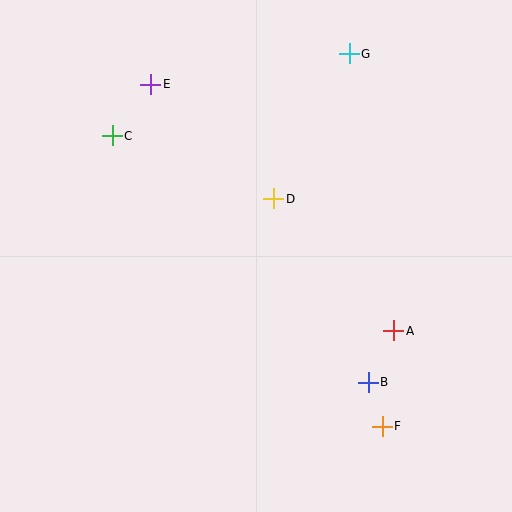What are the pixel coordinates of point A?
Point A is at (394, 331).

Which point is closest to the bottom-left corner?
Point B is closest to the bottom-left corner.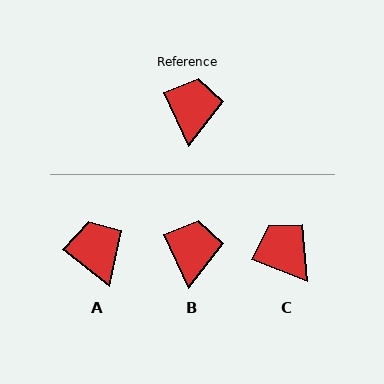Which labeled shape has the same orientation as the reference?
B.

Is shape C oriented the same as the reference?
No, it is off by about 43 degrees.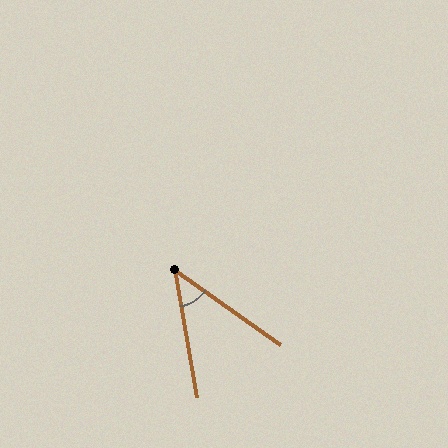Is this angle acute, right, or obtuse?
It is acute.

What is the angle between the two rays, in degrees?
Approximately 45 degrees.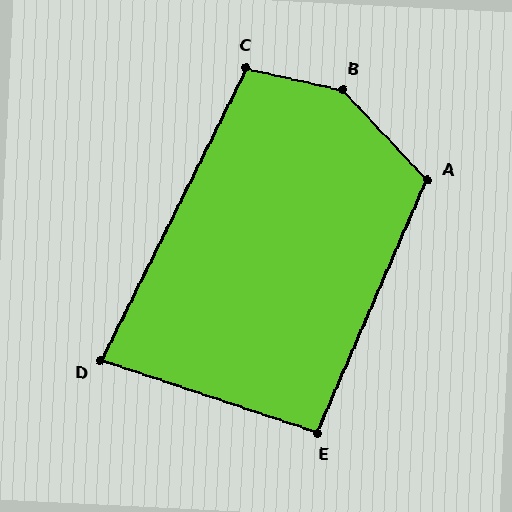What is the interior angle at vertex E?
Approximately 95 degrees (approximately right).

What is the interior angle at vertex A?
Approximately 113 degrees (obtuse).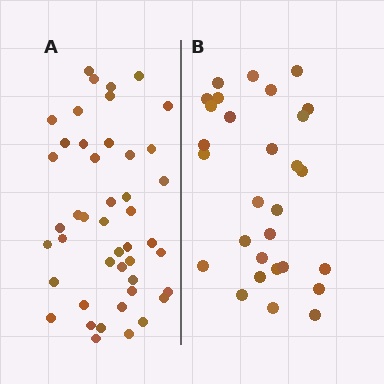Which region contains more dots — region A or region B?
Region A (the left region) has more dots.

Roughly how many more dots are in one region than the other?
Region A has approximately 15 more dots than region B.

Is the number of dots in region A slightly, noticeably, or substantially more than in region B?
Region A has substantially more. The ratio is roughly 1.6 to 1.